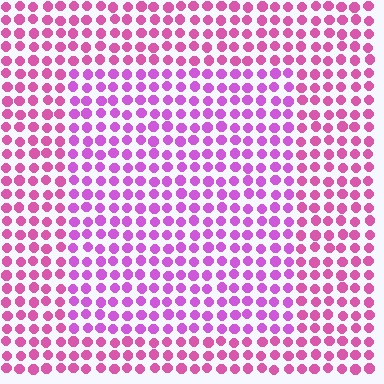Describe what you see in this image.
The image is filled with small pink elements in a uniform arrangement. A rectangle-shaped region is visible where the elements are tinted to a slightly different hue, forming a subtle color boundary.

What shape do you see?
I see a rectangle.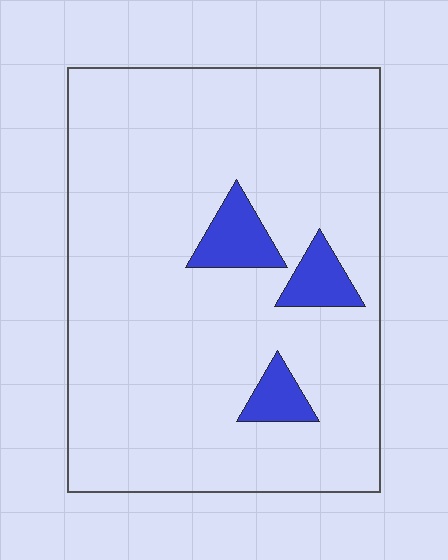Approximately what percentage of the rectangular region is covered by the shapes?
Approximately 10%.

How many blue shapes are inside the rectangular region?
3.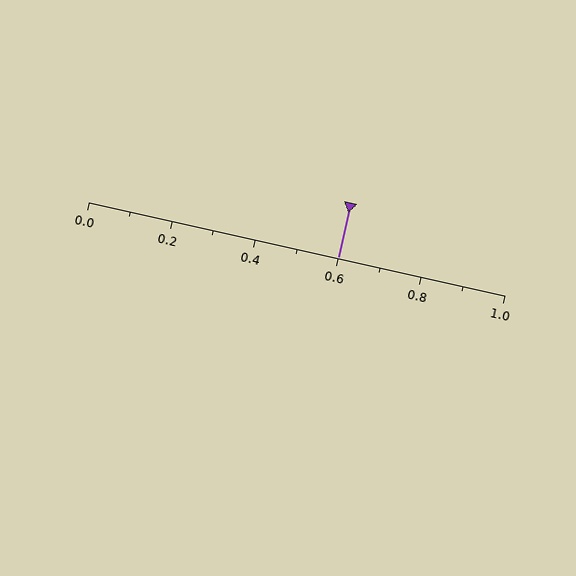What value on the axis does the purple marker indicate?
The marker indicates approximately 0.6.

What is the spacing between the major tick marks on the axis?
The major ticks are spaced 0.2 apart.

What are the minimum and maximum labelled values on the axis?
The axis runs from 0.0 to 1.0.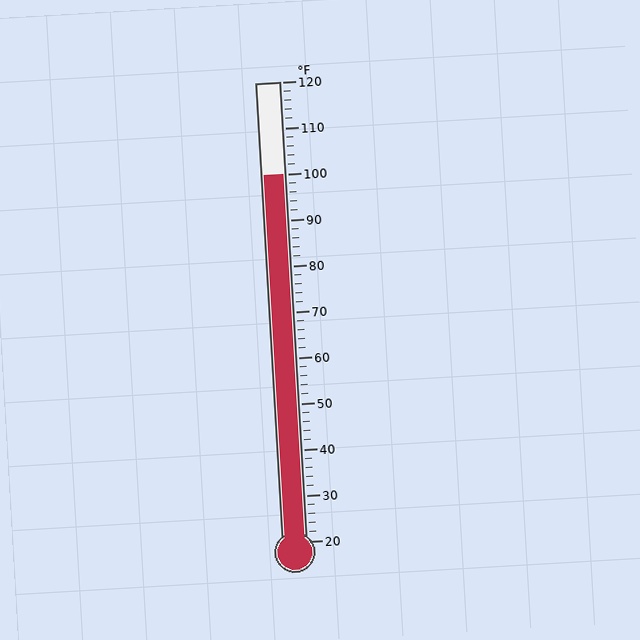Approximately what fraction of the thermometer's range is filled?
The thermometer is filled to approximately 80% of its range.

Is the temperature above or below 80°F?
The temperature is above 80°F.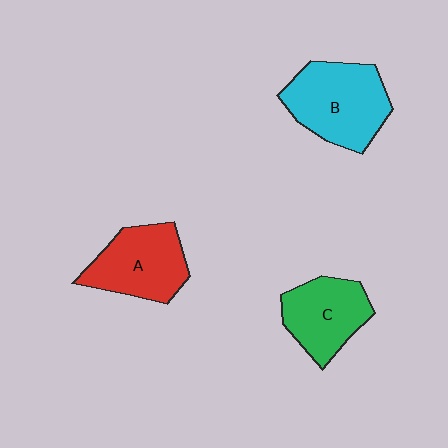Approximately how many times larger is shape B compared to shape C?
Approximately 1.3 times.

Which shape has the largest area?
Shape B (cyan).